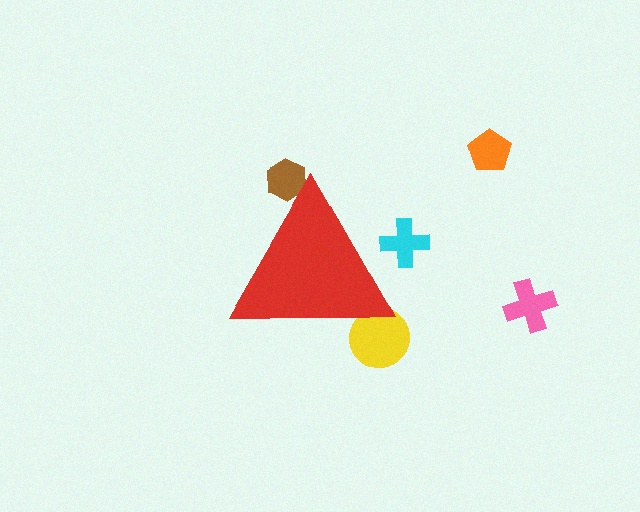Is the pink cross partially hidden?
No, the pink cross is fully visible.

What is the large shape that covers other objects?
A red triangle.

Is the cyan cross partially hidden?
Yes, the cyan cross is partially hidden behind the red triangle.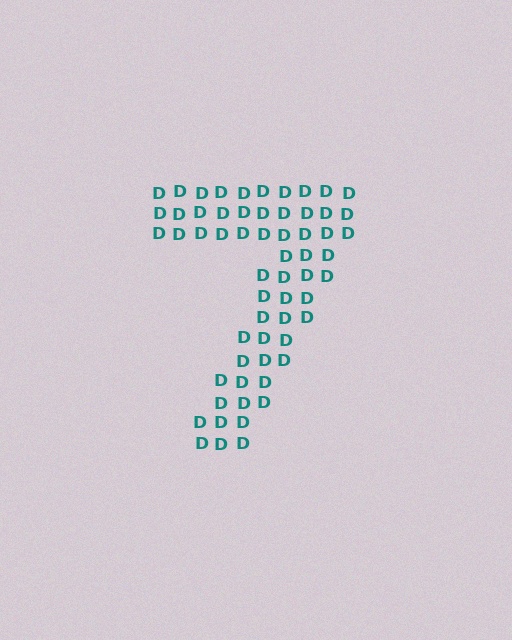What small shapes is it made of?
It is made of small letter D's.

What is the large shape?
The large shape is the digit 7.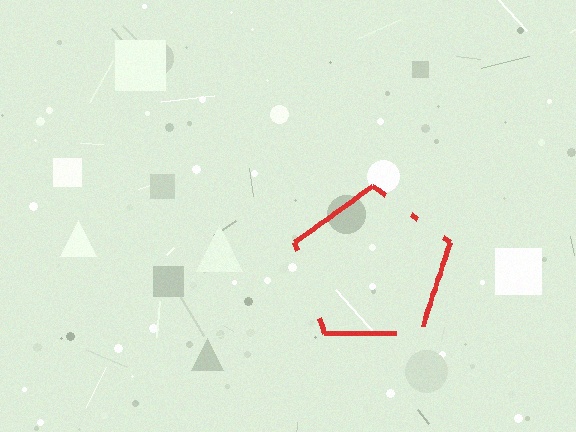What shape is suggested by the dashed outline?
The dashed outline suggests a pentagon.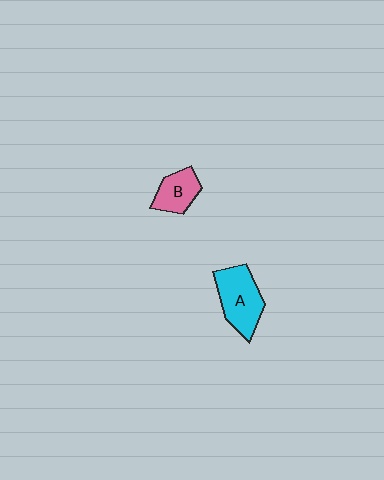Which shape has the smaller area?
Shape B (pink).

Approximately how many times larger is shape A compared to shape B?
Approximately 1.5 times.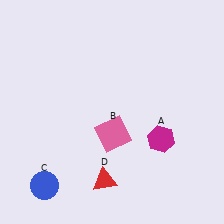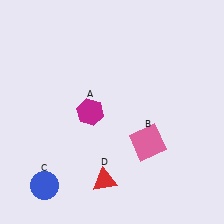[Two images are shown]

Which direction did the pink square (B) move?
The pink square (B) moved right.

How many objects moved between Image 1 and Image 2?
2 objects moved between the two images.